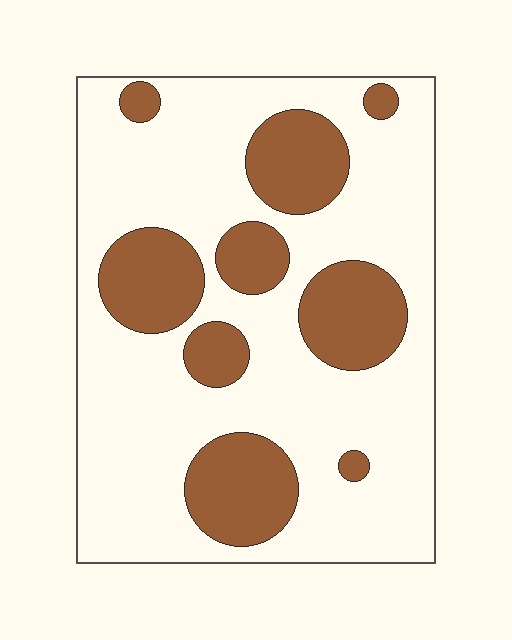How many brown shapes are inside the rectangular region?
9.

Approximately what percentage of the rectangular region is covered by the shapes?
Approximately 30%.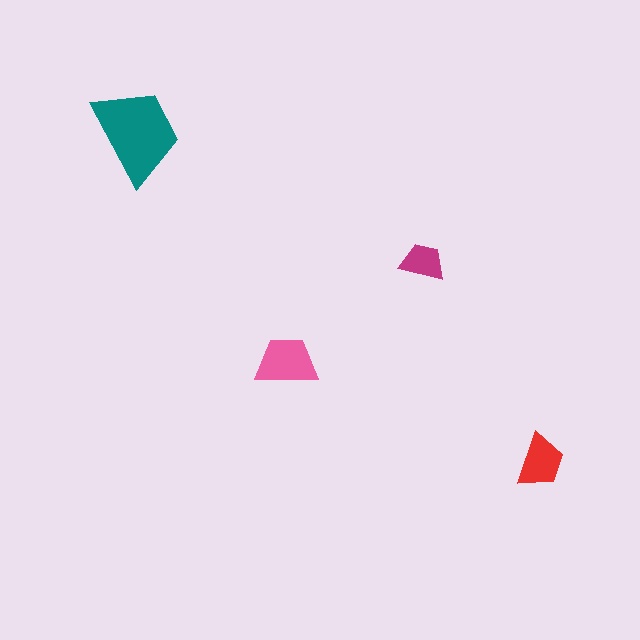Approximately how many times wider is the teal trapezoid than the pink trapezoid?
About 1.5 times wider.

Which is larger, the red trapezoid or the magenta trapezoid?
The red one.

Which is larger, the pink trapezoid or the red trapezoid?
The pink one.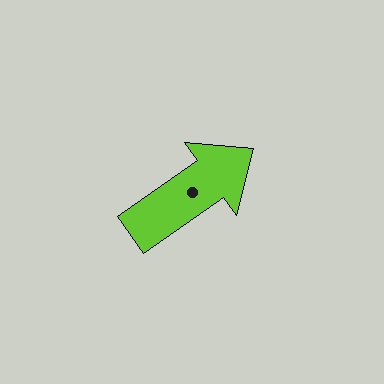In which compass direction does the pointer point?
Northeast.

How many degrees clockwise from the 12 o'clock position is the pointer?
Approximately 55 degrees.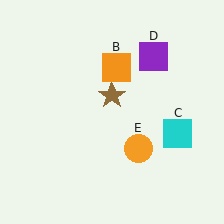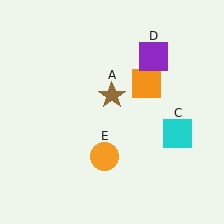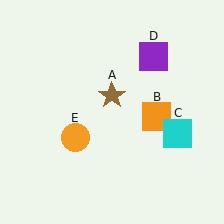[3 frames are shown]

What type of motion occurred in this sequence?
The orange square (object B), orange circle (object E) rotated clockwise around the center of the scene.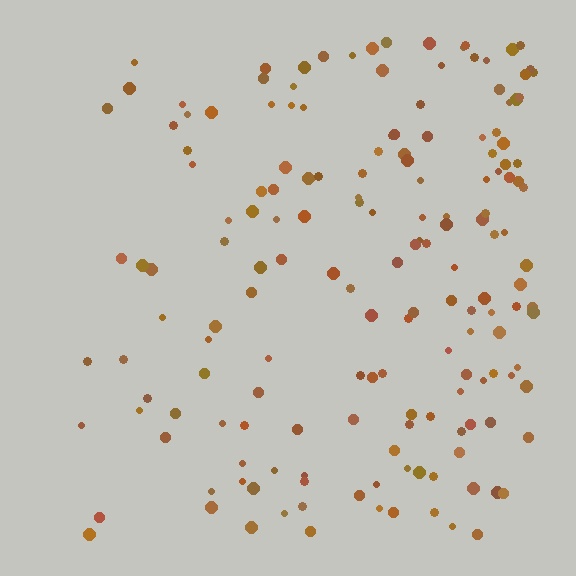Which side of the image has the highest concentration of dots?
The right.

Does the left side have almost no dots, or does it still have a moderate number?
Still a moderate number, just noticeably fewer than the right.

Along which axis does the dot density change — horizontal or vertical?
Horizontal.